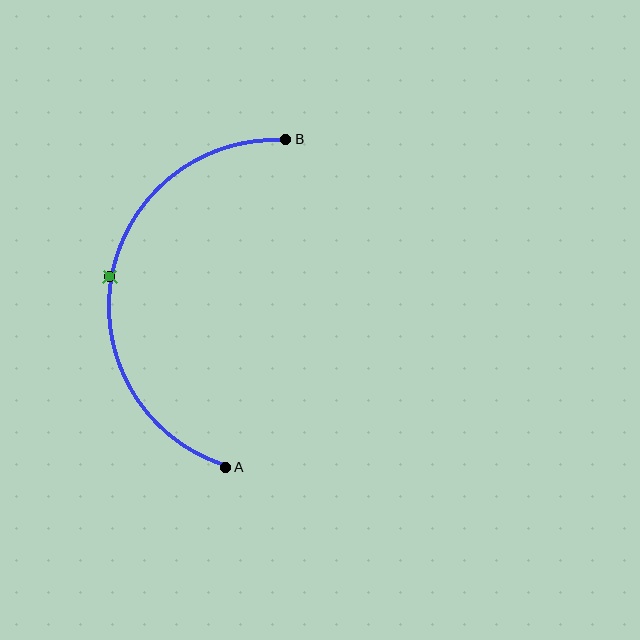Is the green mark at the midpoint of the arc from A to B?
Yes. The green mark lies on the arc at equal arc-length from both A and B — it is the arc midpoint.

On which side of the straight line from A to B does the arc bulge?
The arc bulges to the left of the straight line connecting A and B.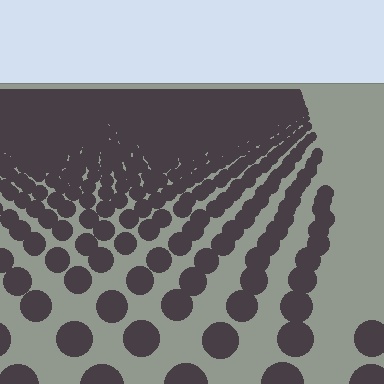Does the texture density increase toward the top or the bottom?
Density increases toward the top.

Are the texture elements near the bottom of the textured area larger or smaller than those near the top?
Larger. Near the bottom, elements are closer to the viewer and appear at a bigger on-screen size.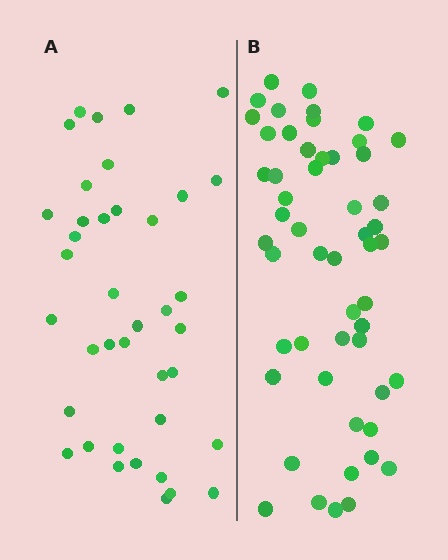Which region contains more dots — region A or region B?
Region B (the right region) has more dots.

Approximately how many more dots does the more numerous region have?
Region B has approximately 15 more dots than region A.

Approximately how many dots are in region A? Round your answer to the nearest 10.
About 40 dots. (The exact count is 39, which rounds to 40.)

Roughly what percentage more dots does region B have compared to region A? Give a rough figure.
About 35% more.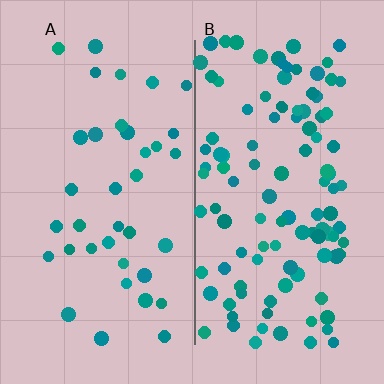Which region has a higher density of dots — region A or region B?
B (the right).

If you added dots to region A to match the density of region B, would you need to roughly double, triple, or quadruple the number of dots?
Approximately triple.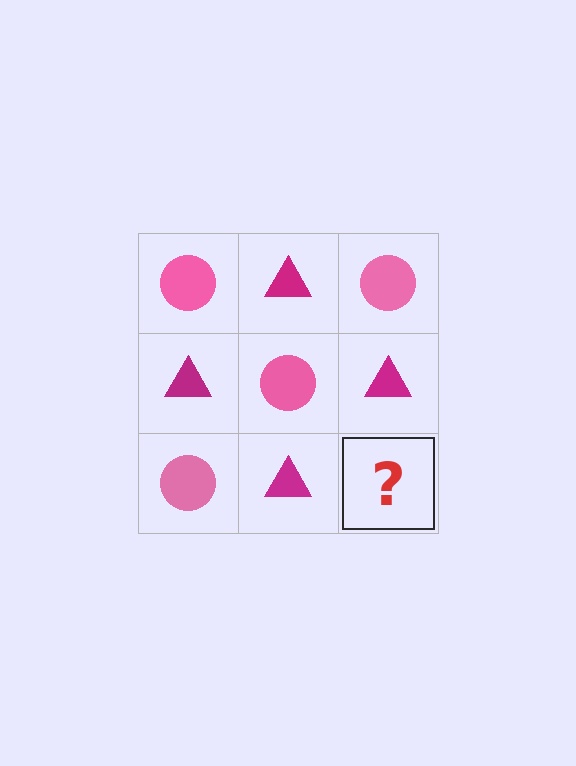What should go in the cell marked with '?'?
The missing cell should contain a pink circle.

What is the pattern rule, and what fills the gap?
The rule is that it alternates pink circle and magenta triangle in a checkerboard pattern. The gap should be filled with a pink circle.